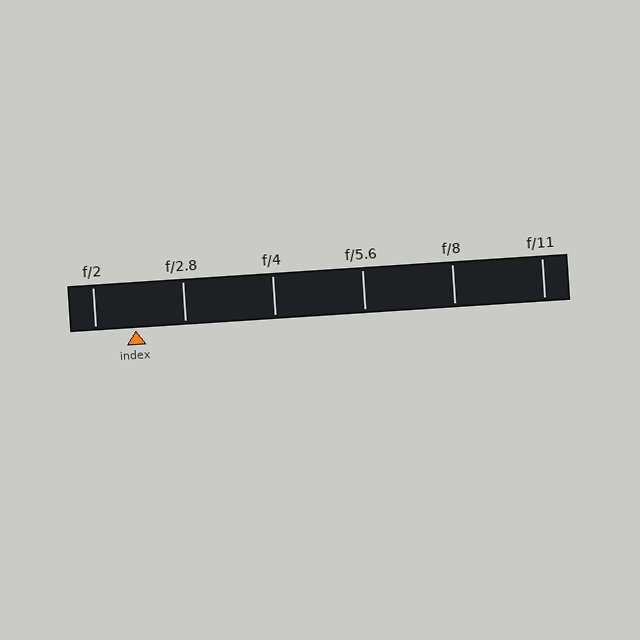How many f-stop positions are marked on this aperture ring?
There are 6 f-stop positions marked.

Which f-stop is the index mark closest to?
The index mark is closest to f/2.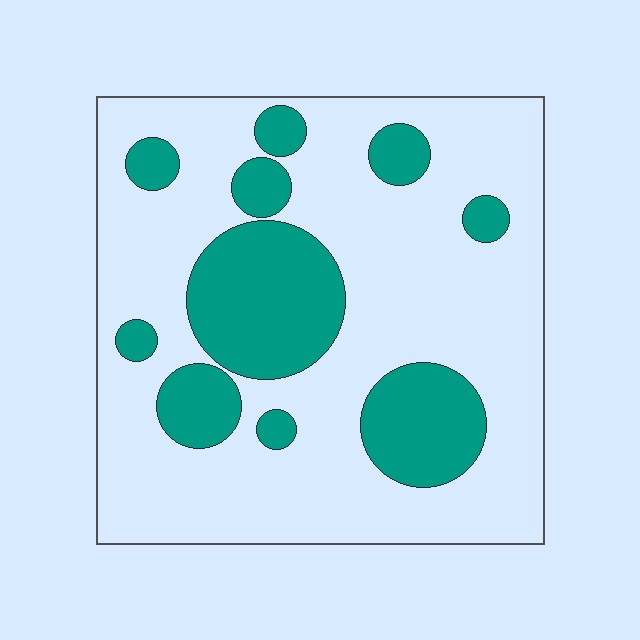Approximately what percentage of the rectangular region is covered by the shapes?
Approximately 25%.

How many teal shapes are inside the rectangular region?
10.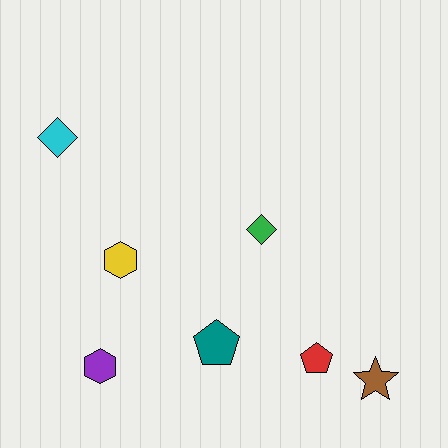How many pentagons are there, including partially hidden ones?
There are 2 pentagons.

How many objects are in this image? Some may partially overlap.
There are 7 objects.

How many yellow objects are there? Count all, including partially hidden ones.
There is 1 yellow object.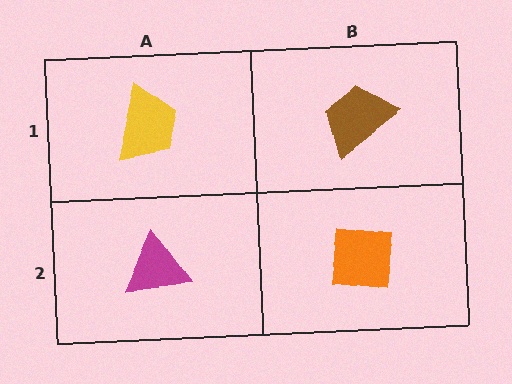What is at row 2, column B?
An orange square.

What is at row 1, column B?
A brown trapezoid.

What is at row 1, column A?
A yellow trapezoid.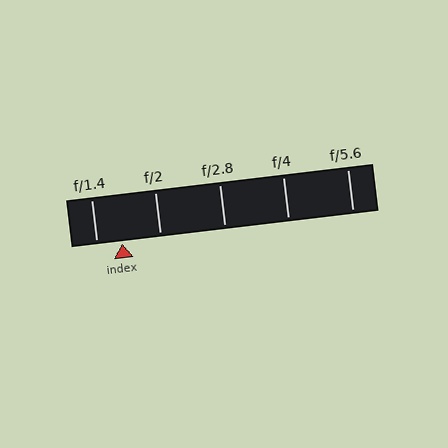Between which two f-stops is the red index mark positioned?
The index mark is between f/1.4 and f/2.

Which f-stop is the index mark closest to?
The index mark is closest to f/1.4.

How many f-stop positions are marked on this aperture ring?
There are 5 f-stop positions marked.